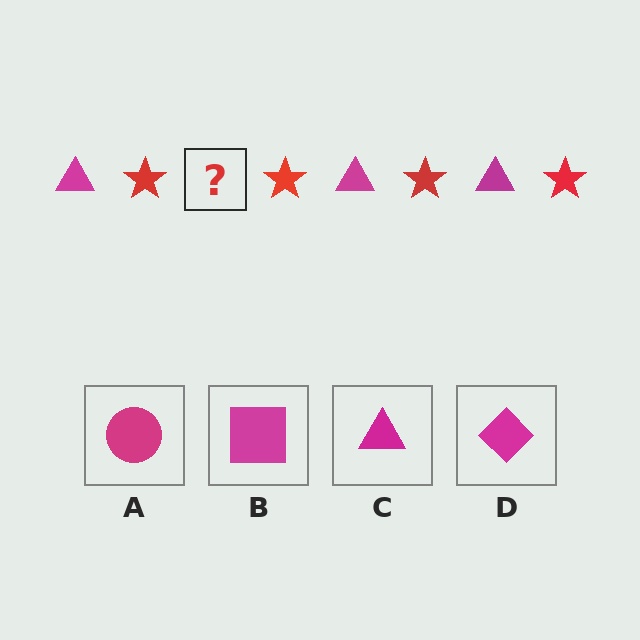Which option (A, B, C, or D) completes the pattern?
C.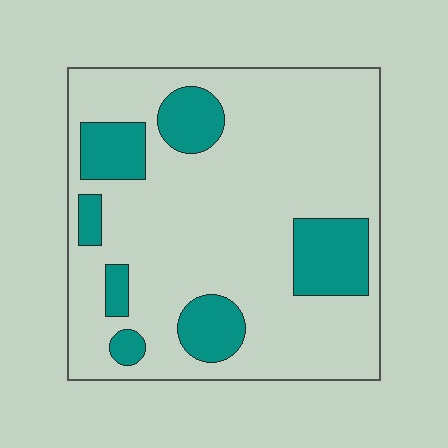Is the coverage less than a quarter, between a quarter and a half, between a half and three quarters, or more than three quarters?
Less than a quarter.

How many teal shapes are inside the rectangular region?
7.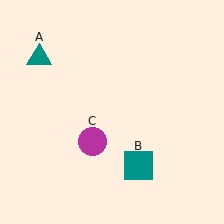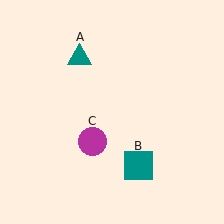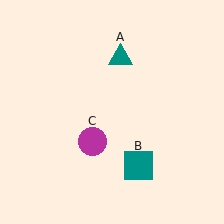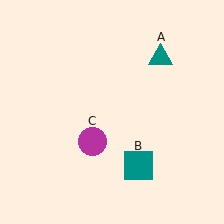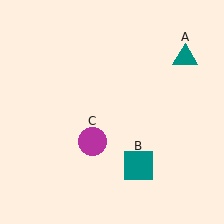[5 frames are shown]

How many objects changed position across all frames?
1 object changed position: teal triangle (object A).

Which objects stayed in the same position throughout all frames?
Teal square (object B) and magenta circle (object C) remained stationary.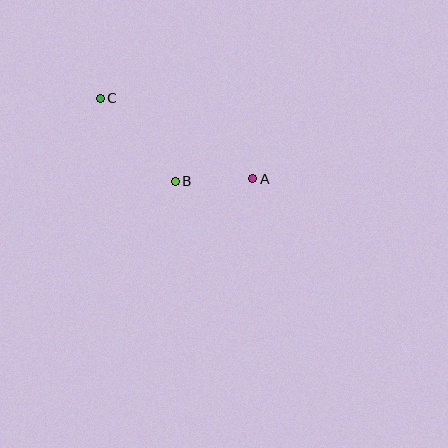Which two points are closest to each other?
Points A and B are closest to each other.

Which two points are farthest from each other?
Points A and C are farthest from each other.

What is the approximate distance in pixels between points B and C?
The distance between B and C is approximately 112 pixels.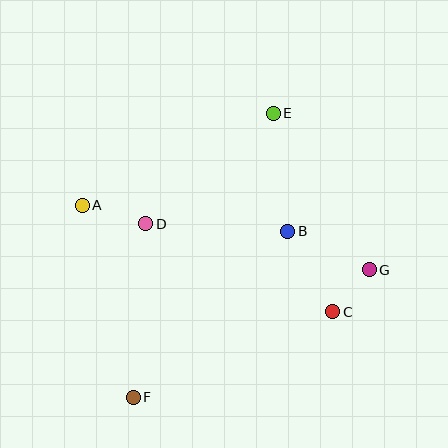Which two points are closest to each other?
Points C and G are closest to each other.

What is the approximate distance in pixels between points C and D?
The distance between C and D is approximately 207 pixels.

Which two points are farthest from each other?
Points E and F are farthest from each other.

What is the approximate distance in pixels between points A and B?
The distance between A and B is approximately 207 pixels.